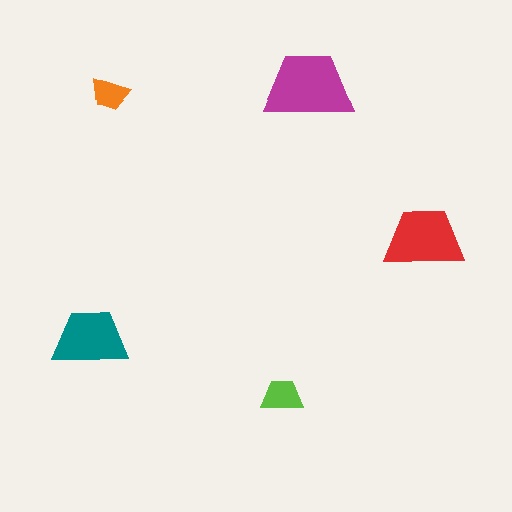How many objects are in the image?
There are 5 objects in the image.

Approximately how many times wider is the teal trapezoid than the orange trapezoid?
About 2 times wider.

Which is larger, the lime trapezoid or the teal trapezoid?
The teal one.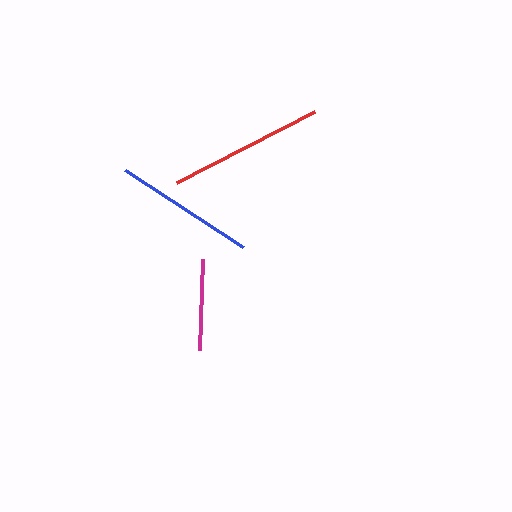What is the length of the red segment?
The red segment is approximately 155 pixels long.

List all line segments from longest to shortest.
From longest to shortest: red, blue, magenta.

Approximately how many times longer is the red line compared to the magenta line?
The red line is approximately 1.7 times the length of the magenta line.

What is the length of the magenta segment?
The magenta segment is approximately 91 pixels long.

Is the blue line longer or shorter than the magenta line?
The blue line is longer than the magenta line.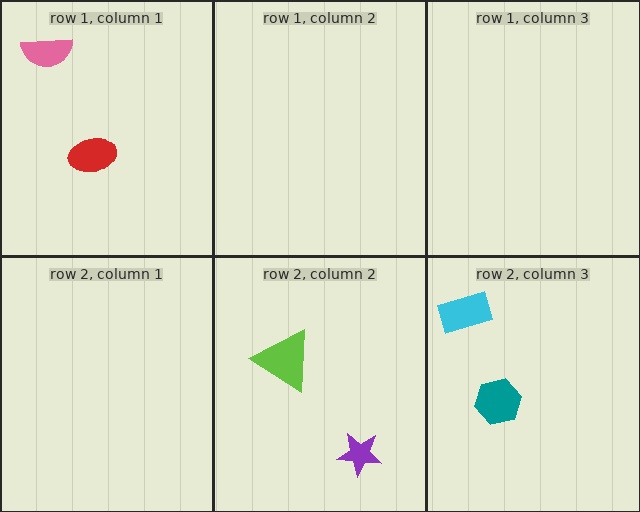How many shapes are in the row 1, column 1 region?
2.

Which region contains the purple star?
The row 2, column 2 region.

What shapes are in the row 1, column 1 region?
The pink semicircle, the red ellipse.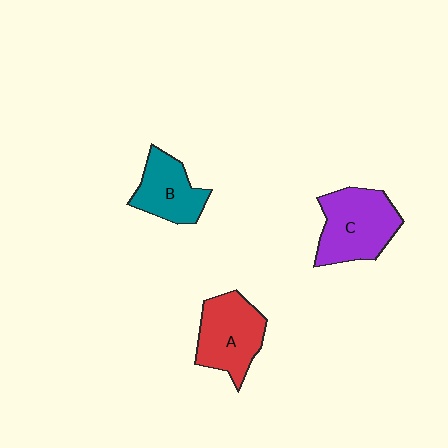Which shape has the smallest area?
Shape B (teal).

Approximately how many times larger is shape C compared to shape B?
Approximately 1.4 times.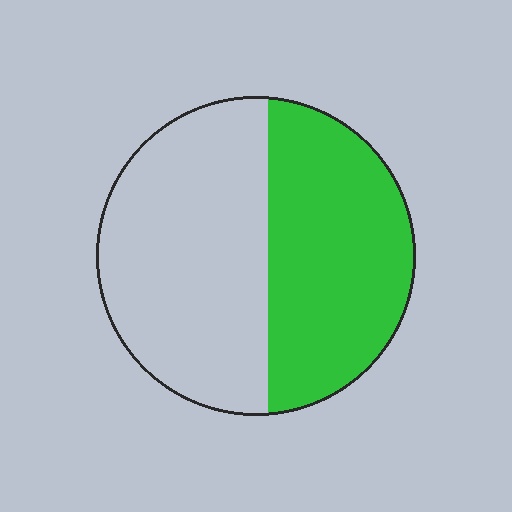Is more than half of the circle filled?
No.